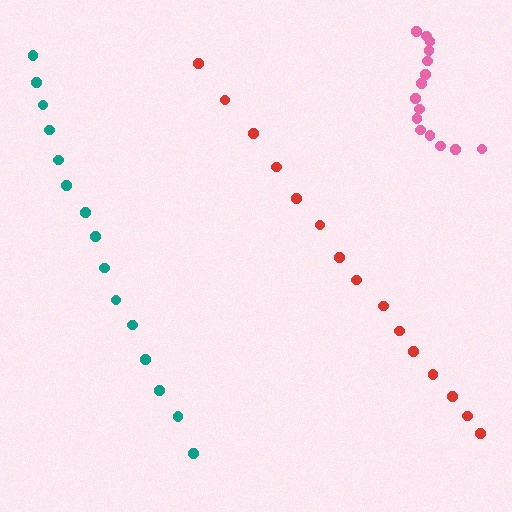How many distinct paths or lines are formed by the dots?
There are 3 distinct paths.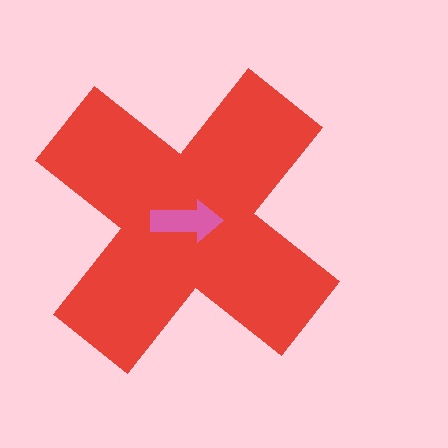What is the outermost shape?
The red cross.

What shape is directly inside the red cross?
The pink arrow.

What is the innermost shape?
The pink arrow.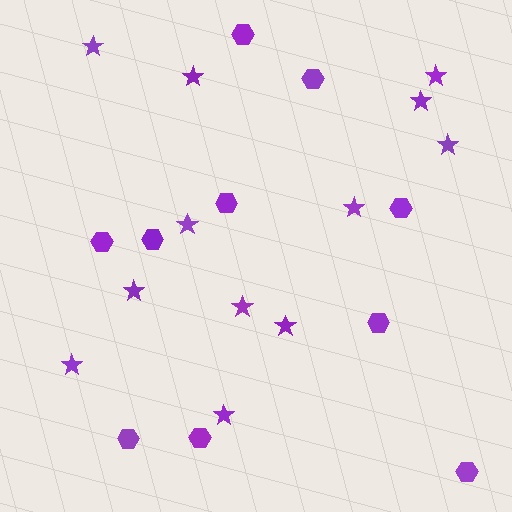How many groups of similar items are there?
There are 2 groups: one group of hexagons (10) and one group of stars (12).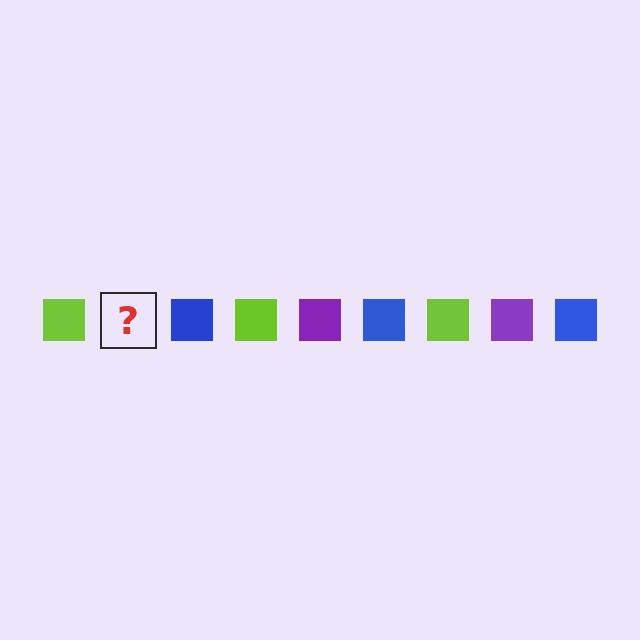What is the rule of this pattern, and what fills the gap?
The rule is that the pattern cycles through lime, purple, blue squares. The gap should be filled with a purple square.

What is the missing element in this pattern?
The missing element is a purple square.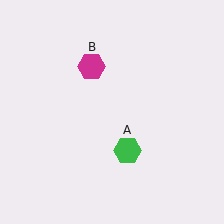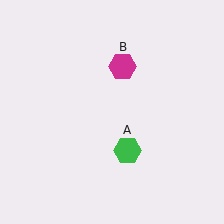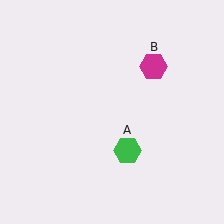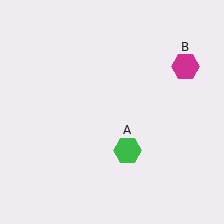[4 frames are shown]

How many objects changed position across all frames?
1 object changed position: magenta hexagon (object B).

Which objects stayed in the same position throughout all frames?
Green hexagon (object A) remained stationary.